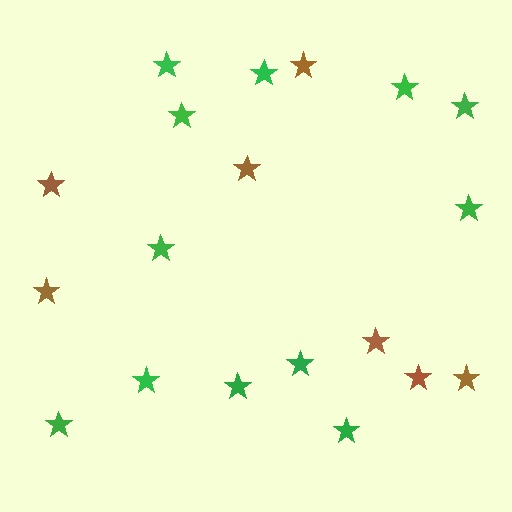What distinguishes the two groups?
There are 2 groups: one group of green stars (12) and one group of brown stars (7).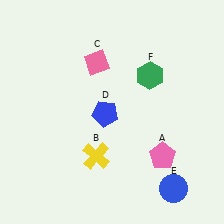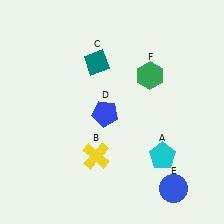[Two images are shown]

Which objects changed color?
A changed from pink to cyan. C changed from pink to teal.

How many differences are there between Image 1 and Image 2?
There are 2 differences between the two images.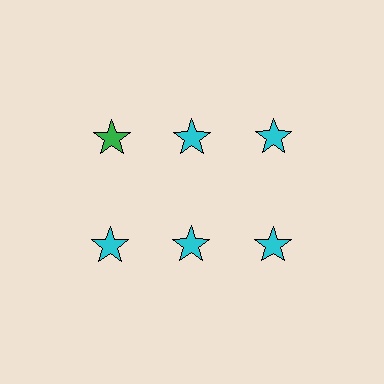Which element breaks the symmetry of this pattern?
The green star in the top row, leftmost column breaks the symmetry. All other shapes are cyan stars.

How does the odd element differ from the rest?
It has a different color: green instead of cyan.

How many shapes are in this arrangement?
There are 6 shapes arranged in a grid pattern.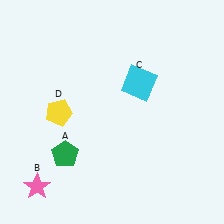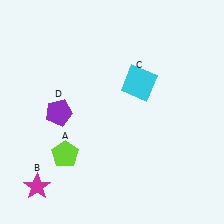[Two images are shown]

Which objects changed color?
A changed from green to lime. B changed from pink to magenta. D changed from yellow to purple.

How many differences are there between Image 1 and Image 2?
There are 3 differences between the two images.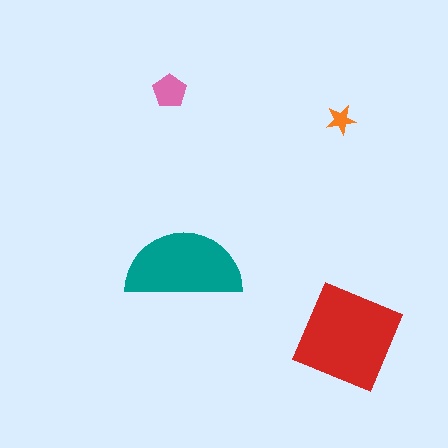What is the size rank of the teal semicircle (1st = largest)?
2nd.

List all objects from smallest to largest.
The orange star, the pink pentagon, the teal semicircle, the red diamond.